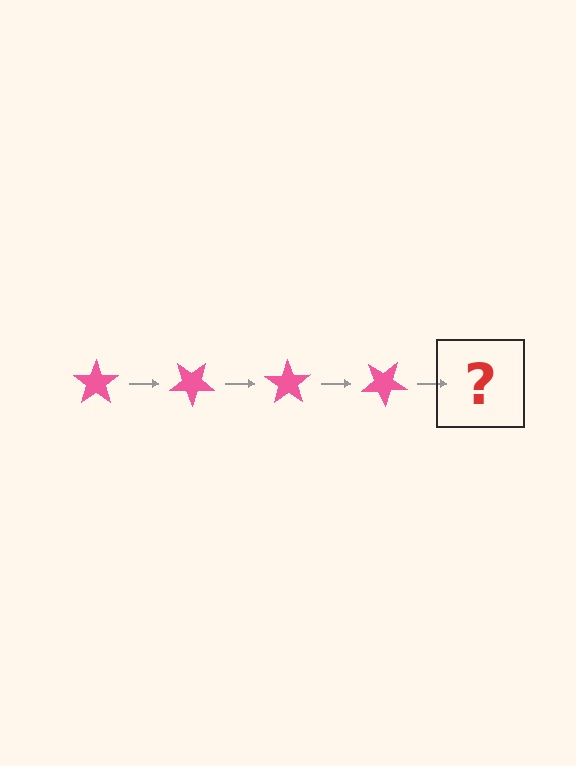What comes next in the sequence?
The next element should be a pink star rotated 140 degrees.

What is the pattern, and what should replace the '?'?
The pattern is that the star rotates 35 degrees each step. The '?' should be a pink star rotated 140 degrees.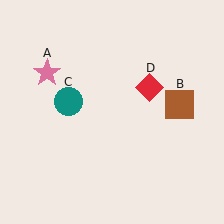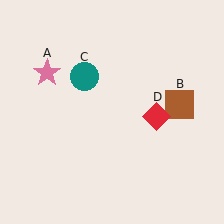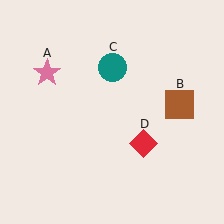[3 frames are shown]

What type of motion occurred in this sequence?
The teal circle (object C), red diamond (object D) rotated clockwise around the center of the scene.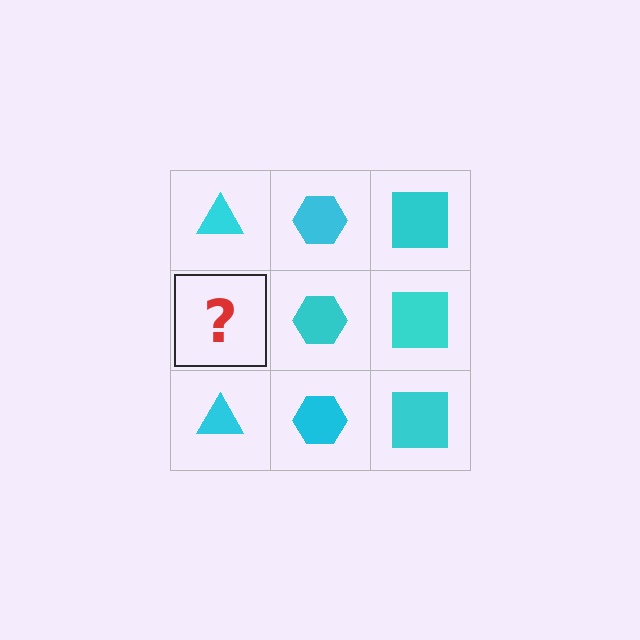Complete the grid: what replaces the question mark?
The question mark should be replaced with a cyan triangle.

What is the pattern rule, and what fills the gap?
The rule is that each column has a consistent shape. The gap should be filled with a cyan triangle.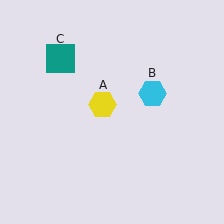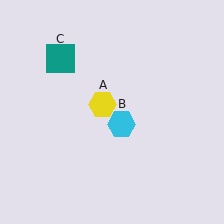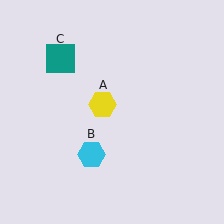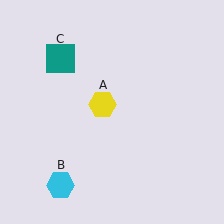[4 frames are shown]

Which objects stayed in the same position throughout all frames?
Yellow hexagon (object A) and teal square (object C) remained stationary.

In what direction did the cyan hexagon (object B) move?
The cyan hexagon (object B) moved down and to the left.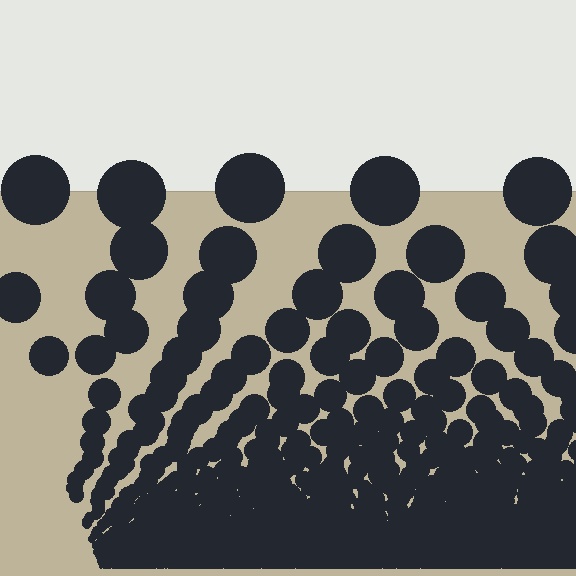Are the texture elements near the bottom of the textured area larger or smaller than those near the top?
Smaller. The gradient is inverted — elements near the bottom are smaller and denser.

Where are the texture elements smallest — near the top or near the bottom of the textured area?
Near the bottom.